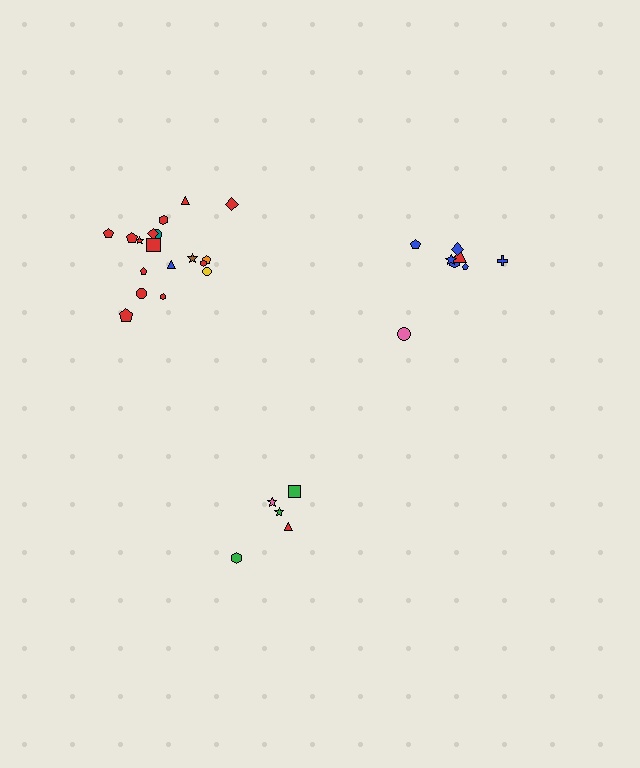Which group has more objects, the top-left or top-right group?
The top-left group.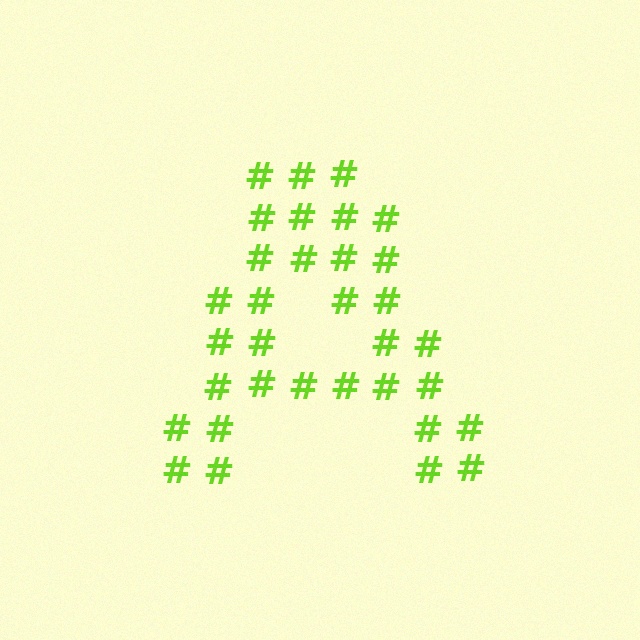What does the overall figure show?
The overall figure shows the letter A.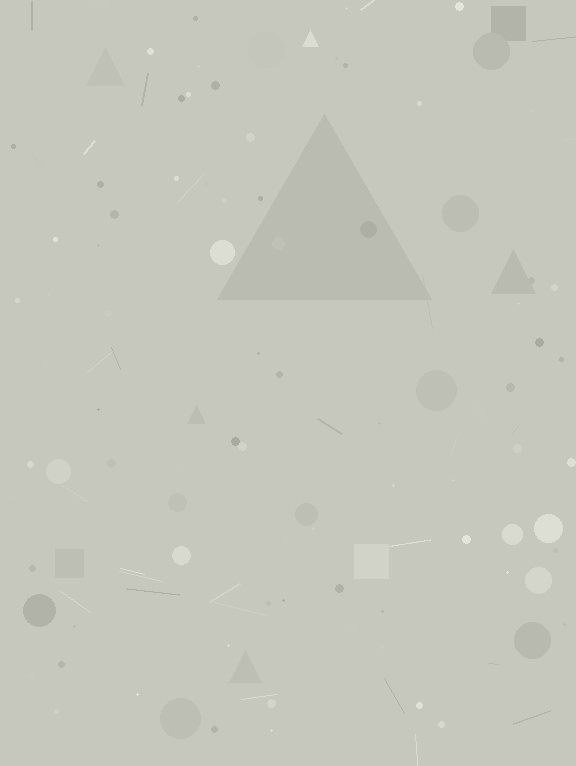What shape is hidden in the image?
A triangle is hidden in the image.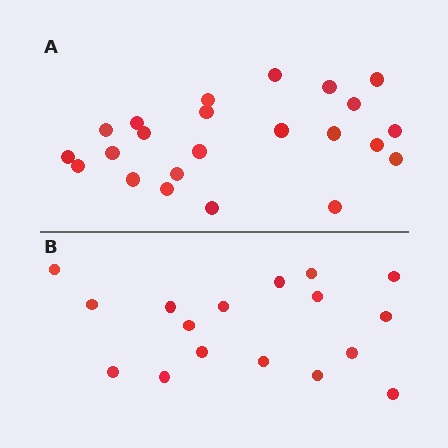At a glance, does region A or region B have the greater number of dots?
Region A (the top region) has more dots.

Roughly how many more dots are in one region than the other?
Region A has about 6 more dots than region B.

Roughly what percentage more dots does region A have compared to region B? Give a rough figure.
About 35% more.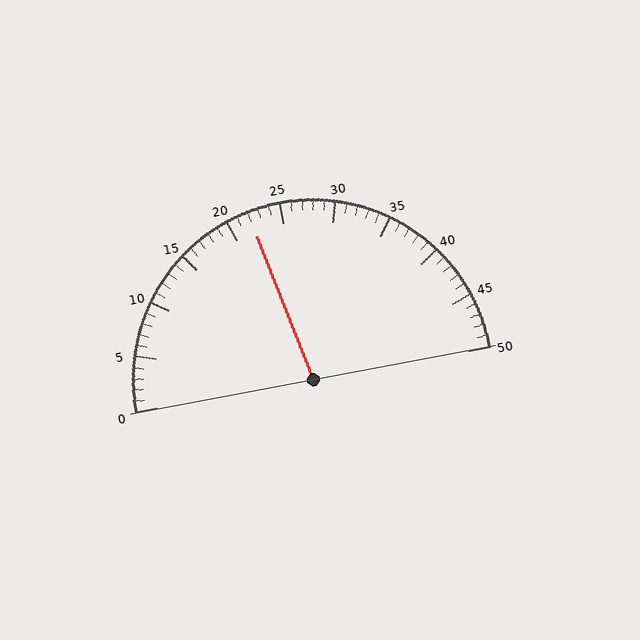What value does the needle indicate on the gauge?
The needle indicates approximately 22.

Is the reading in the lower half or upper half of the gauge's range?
The reading is in the lower half of the range (0 to 50).